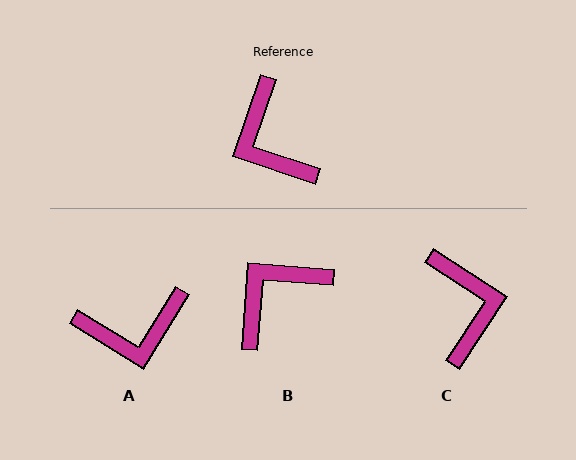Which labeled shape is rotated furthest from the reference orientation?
C, about 165 degrees away.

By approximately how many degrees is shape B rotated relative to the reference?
Approximately 76 degrees clockwise.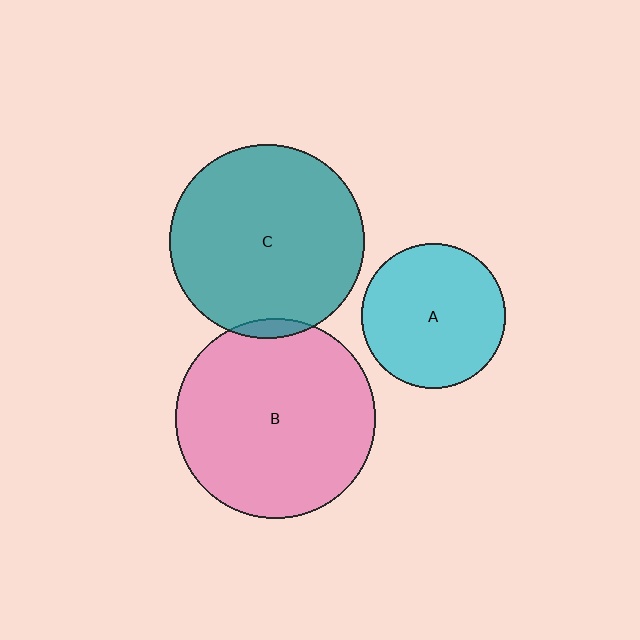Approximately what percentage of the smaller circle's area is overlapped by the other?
Approximately 5%.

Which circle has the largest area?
Circle B (pink).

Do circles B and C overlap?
Yes.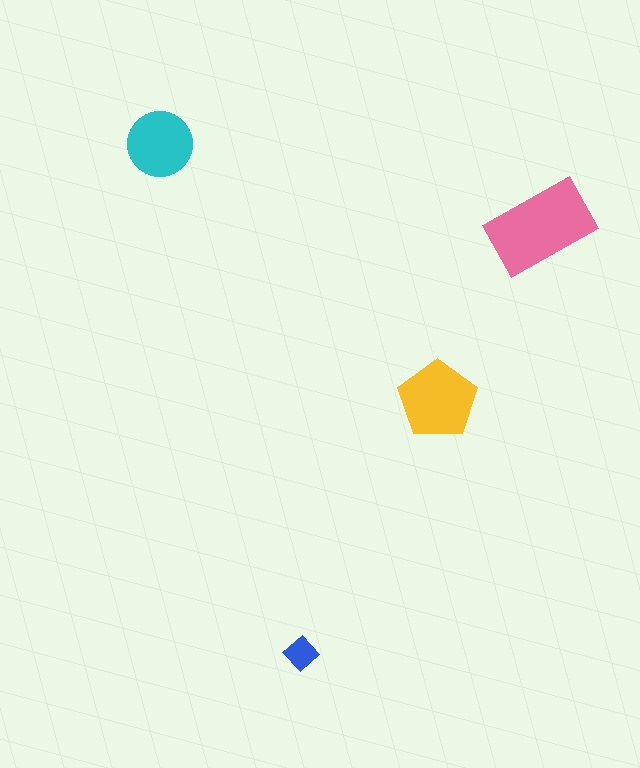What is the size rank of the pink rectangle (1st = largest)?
1st.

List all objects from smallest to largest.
The blue diamond, the cyan circle, the yellow pentagon, the pink rectangle.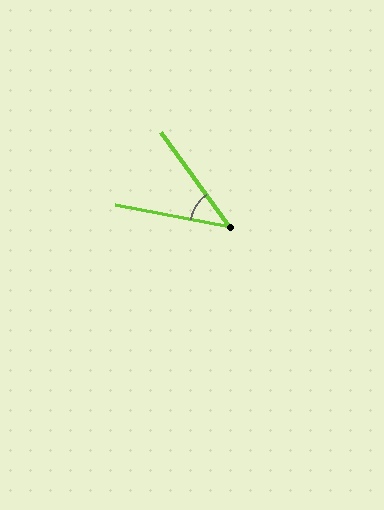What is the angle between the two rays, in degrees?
Approximately 43 degrees.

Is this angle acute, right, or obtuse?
It is acute.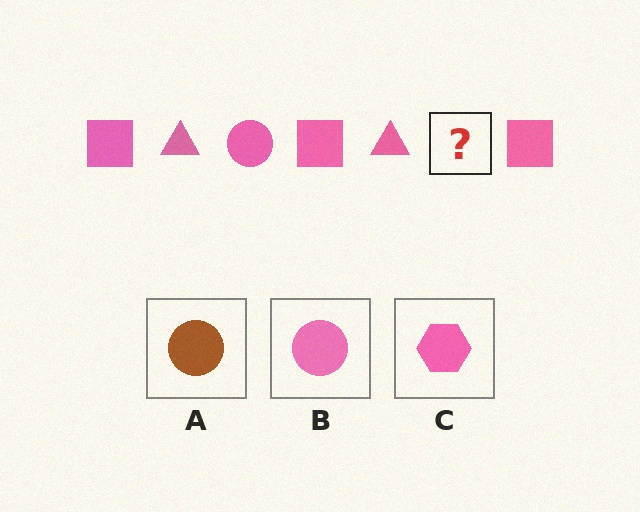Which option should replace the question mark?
Option B.